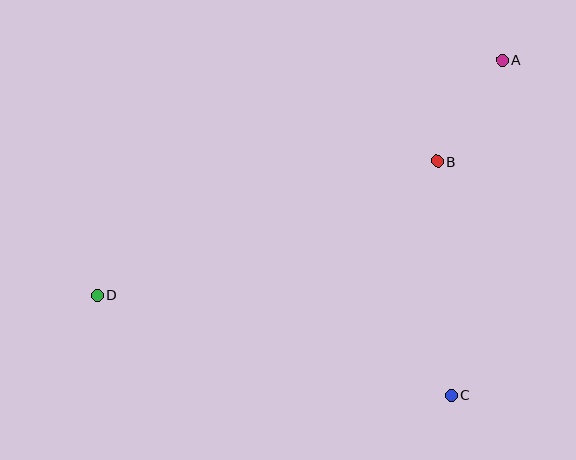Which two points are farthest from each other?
Points A and D are farthest from each other.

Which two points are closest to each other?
Points A and B are closest to each other.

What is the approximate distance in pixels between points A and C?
The distance between A and C is approximately 339 pixels.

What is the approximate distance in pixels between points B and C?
The distance between B and C is approximately 234 pixels.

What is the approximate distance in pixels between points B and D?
The distance between B and D is approximately 366 pixels.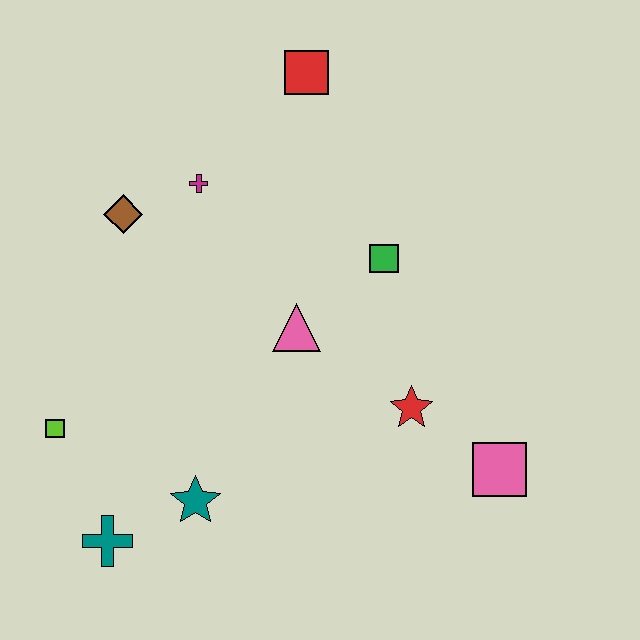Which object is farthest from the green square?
The teal cross is farthest from the green square.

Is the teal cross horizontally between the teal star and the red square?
No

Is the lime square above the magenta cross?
No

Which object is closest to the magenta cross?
The brown diamond is closest to the magenta cross.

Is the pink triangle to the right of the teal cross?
Yes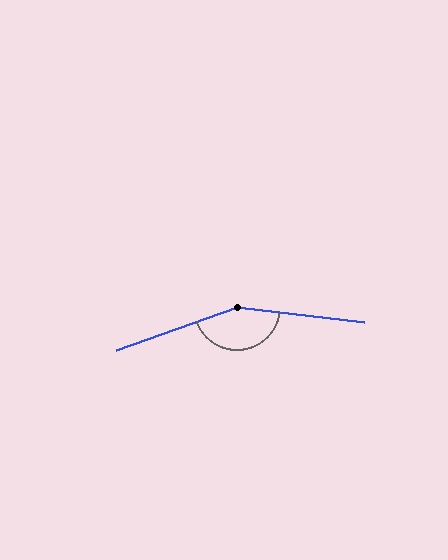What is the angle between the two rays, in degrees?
Approximately 154 degrees.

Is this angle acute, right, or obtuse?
It is obtuse.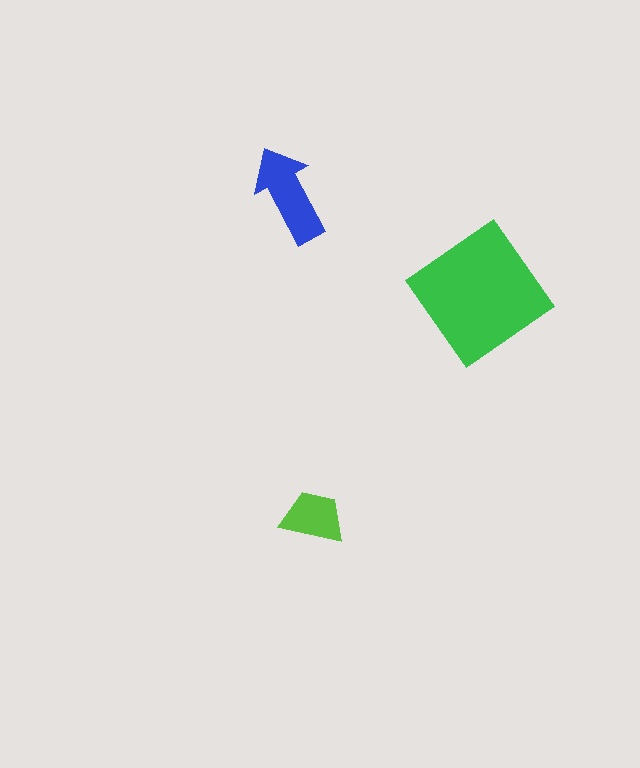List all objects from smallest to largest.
The lime trapezoid, the blue arrow, the green diamond.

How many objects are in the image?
There are 3 objects in the image.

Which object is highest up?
The blue arrow is topmost.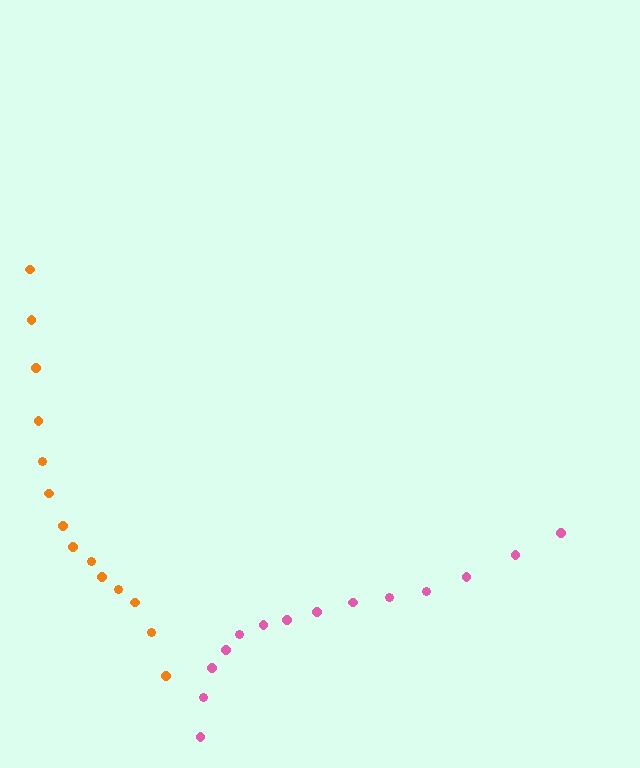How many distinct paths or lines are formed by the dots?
There are 2 distinct paths.